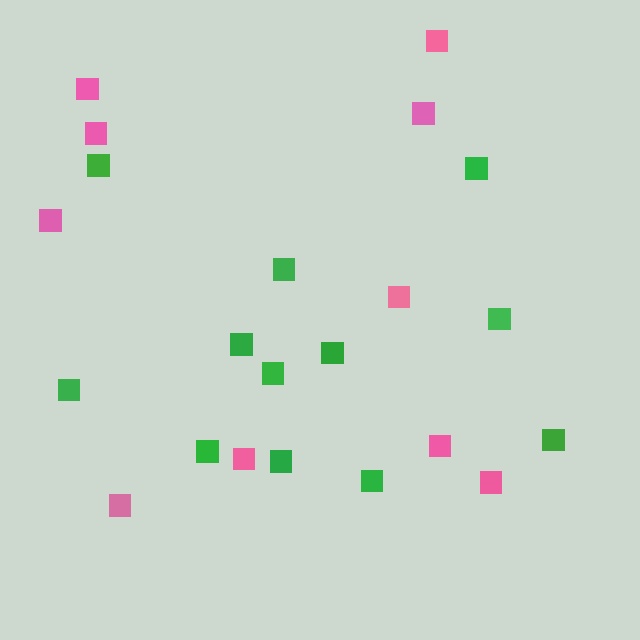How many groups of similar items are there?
There are 2 groups: one group of green squares (12) and one group of pink squares (10).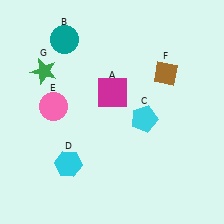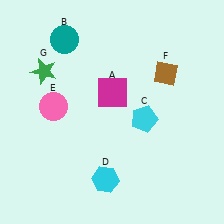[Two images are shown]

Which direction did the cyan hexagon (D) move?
The cyan hexagon (D) moved right.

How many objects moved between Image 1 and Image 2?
1 object moved between the two images.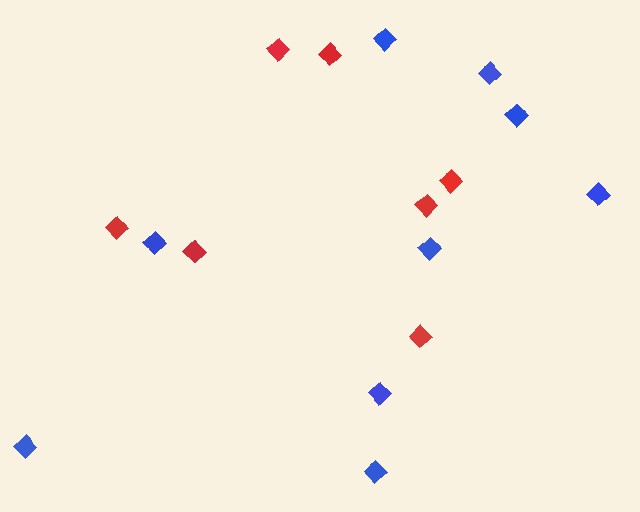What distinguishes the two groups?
There are 2 groups: one group of blue diamonds (9) and one group of red diamonds (7).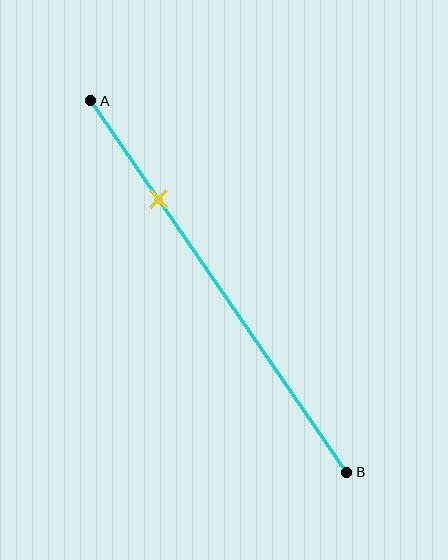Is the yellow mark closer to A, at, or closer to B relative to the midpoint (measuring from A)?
The yellow mark is closer to point A than the midpoint of segment AB.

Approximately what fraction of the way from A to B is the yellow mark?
The yellow mark is approximately 25% of the way from A to B.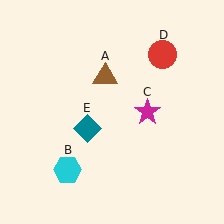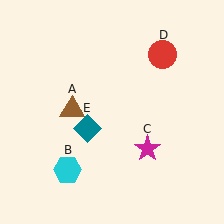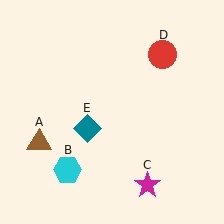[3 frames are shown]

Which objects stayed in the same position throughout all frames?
Cyan hexagon (object B) and red circle (object D) and teal diamond (object E) remained stationary.